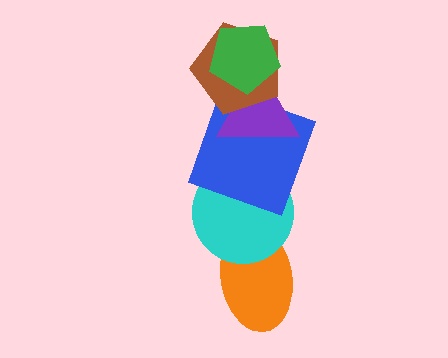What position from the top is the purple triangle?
The purple triangle is 3rd from the top.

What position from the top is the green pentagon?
The green pentagon is 1st from the top.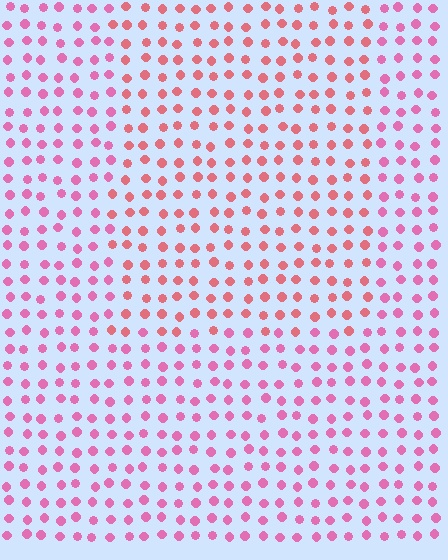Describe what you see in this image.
The image is filled with small pink elements in a uniform arrangement. A rectangle-shaped region is visible where the elements are tinted to a slightly different hue, forming a subtle color boundary.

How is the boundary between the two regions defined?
The boundary is defined purely by a slight shift in hue (about 28 degrees). Spacing, size, and orientation are identical on both sides.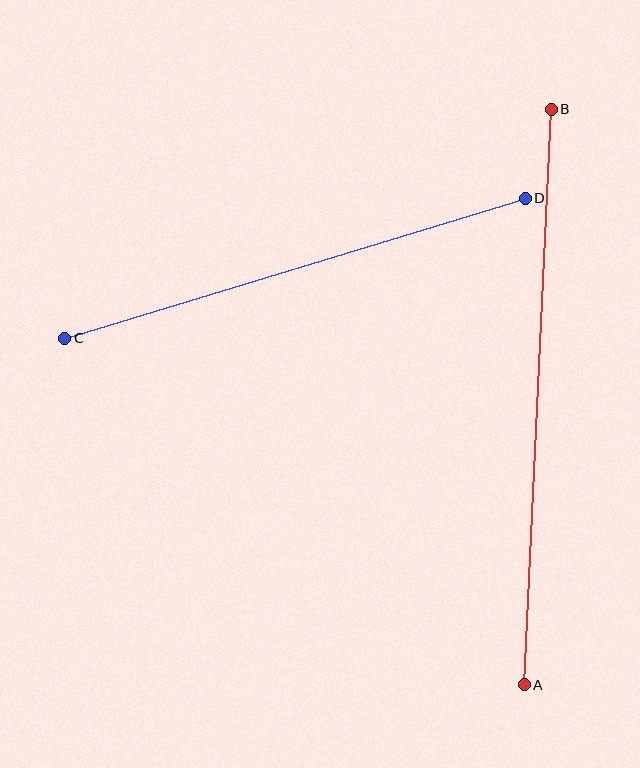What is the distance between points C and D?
The distance is approximately 482 pixels.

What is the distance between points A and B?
The distance is approximately 576 pixels.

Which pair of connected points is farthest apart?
Points A and B are farthest apart.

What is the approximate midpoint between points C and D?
The midpoint is at approximately (295, 268) pixels.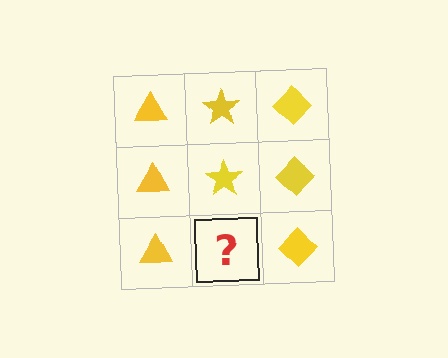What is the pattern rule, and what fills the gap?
The rule is that each column has a consistent shape. The gap should be filled with a yellow star.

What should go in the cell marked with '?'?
The missing cell should contain a yellow star.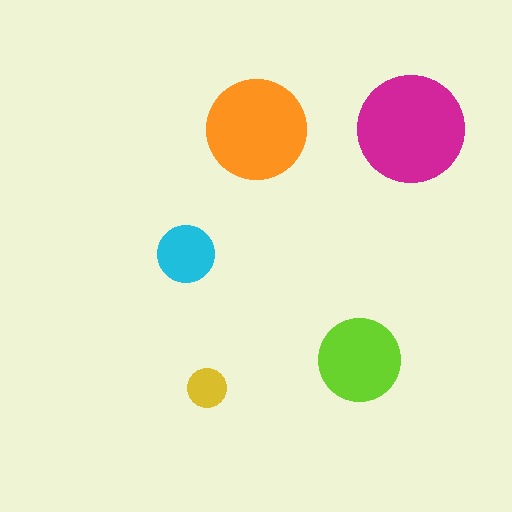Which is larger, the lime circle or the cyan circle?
The lime one.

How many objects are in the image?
There are 5 objects in the image.